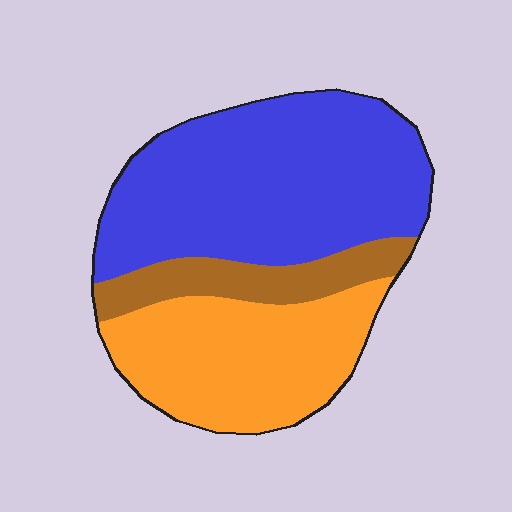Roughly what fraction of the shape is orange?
Orange covers about 35% of the shape.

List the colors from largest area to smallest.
From largest to smallest: blue, orange, brown.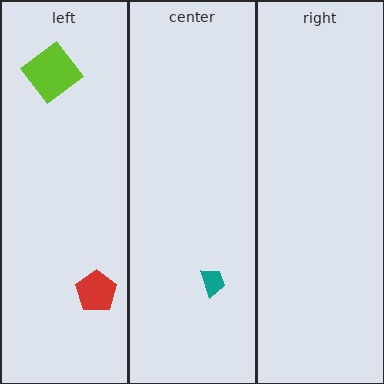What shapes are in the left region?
The red pentagon, the lime diamond.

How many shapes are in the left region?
2.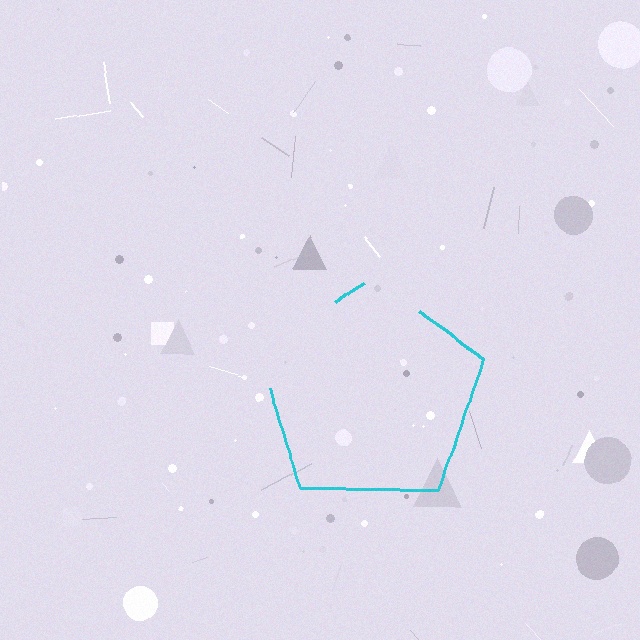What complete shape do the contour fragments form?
The contour fragments form a pentagon.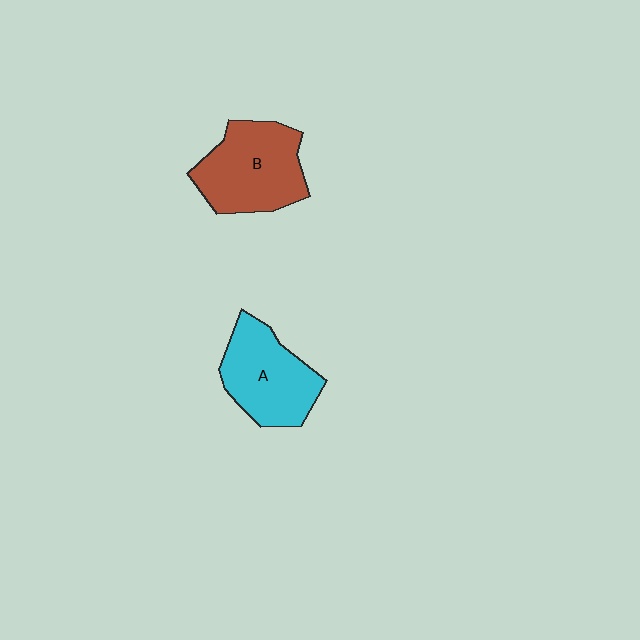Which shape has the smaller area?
Shape A (cyan).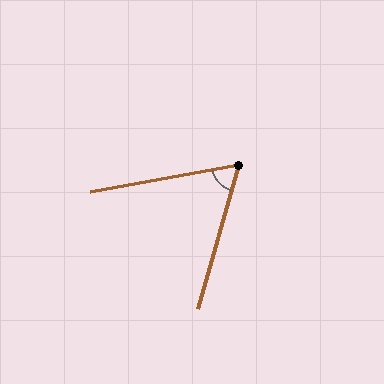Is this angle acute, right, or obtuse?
It is acute.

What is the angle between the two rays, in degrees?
Approximately 64 degrees.